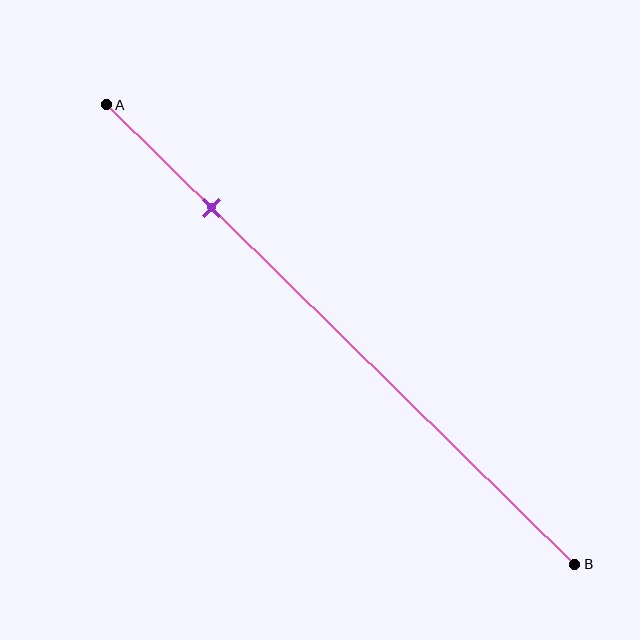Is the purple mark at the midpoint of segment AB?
No, the mark is at about 20% from A, not at the 50% midpoint.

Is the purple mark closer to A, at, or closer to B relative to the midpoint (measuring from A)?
The purple mark is closer to point A than the midpoint of segment AB.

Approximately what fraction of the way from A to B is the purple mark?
The purple mark is approximately 20% of the way from A to B.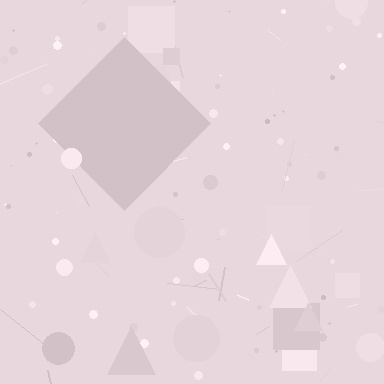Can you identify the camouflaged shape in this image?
The camouflaged shape is a diamond.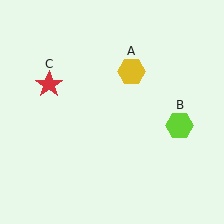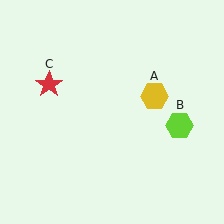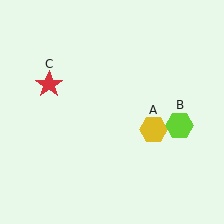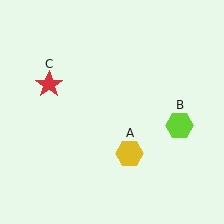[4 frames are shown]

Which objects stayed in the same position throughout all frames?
Lime hexagon (object B) and red star (object C) remained stationary.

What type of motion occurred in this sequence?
The yellow hexagon (object A) rotated clockwise around the center of the scene.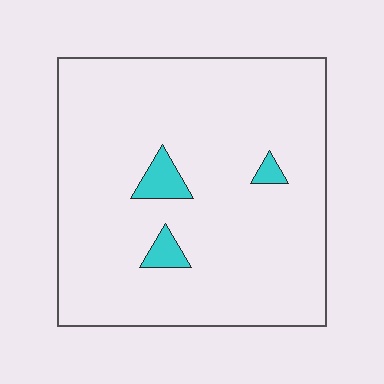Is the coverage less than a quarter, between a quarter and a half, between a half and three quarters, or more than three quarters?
Less than a quarter.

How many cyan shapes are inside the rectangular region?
3.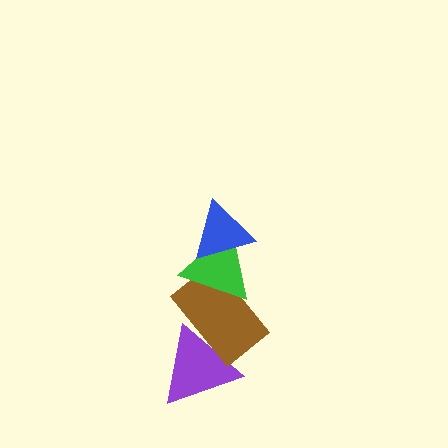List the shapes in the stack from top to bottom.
From top to bottom: the blue triangle, the green triangle, the brown rectangle, the purple triangle.